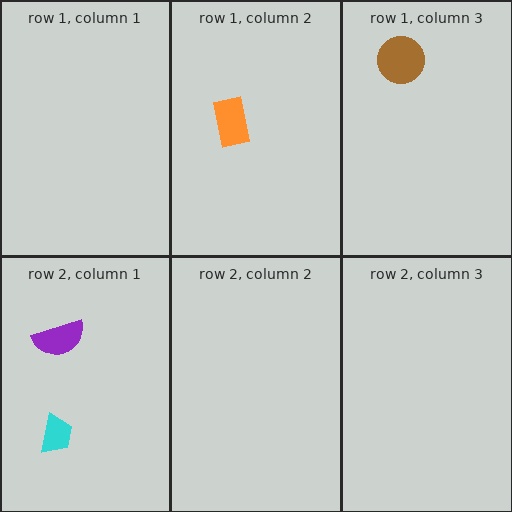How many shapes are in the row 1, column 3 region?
1.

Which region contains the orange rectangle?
The row 1, column 2 region.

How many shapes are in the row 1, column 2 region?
1.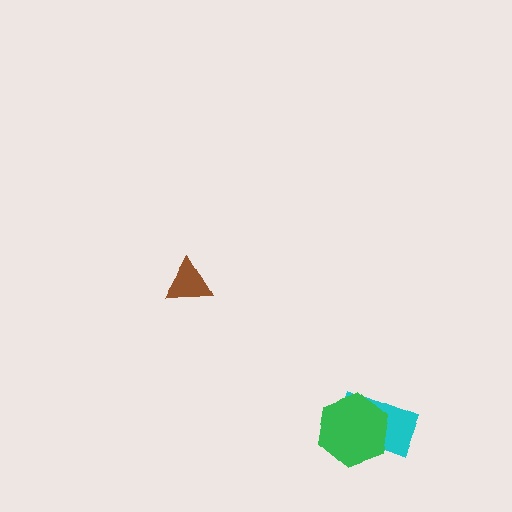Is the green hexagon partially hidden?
No, no other shape covers it.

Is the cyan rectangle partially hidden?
Yes, it is partially covered by another shape.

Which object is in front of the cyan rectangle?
The green hexagon is in front of the cyan rectangle.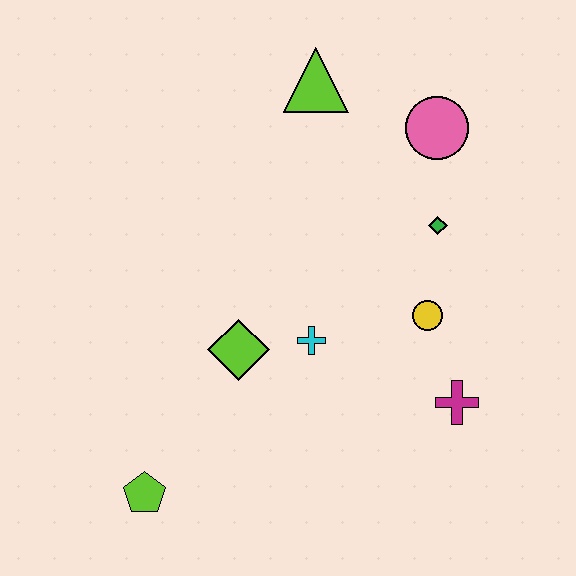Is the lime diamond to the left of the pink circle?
Yes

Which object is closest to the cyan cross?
The lime diamond is closest to the cyan cross.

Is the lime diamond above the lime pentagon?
Yes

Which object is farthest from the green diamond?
The lime pentagon is farthest from the green diamond.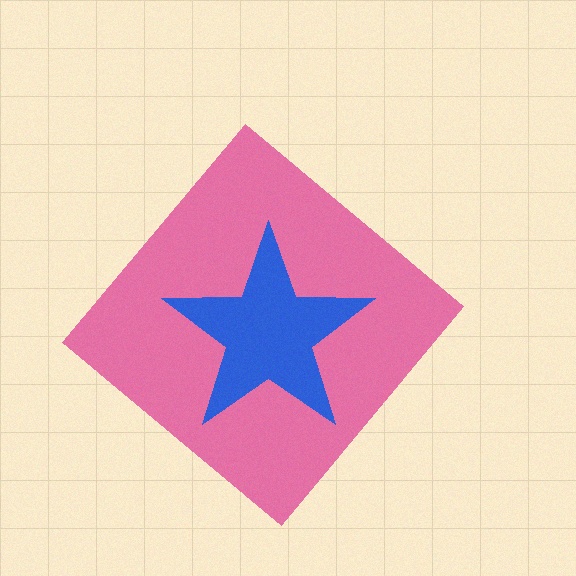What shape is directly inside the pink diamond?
The blue star.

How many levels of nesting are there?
2.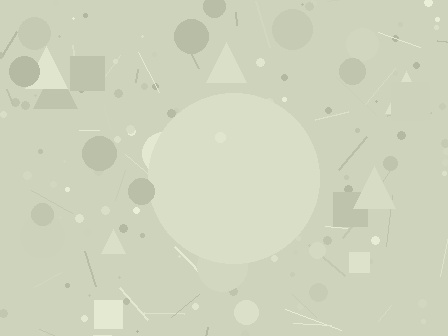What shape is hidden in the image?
A circle is hidden in the image.